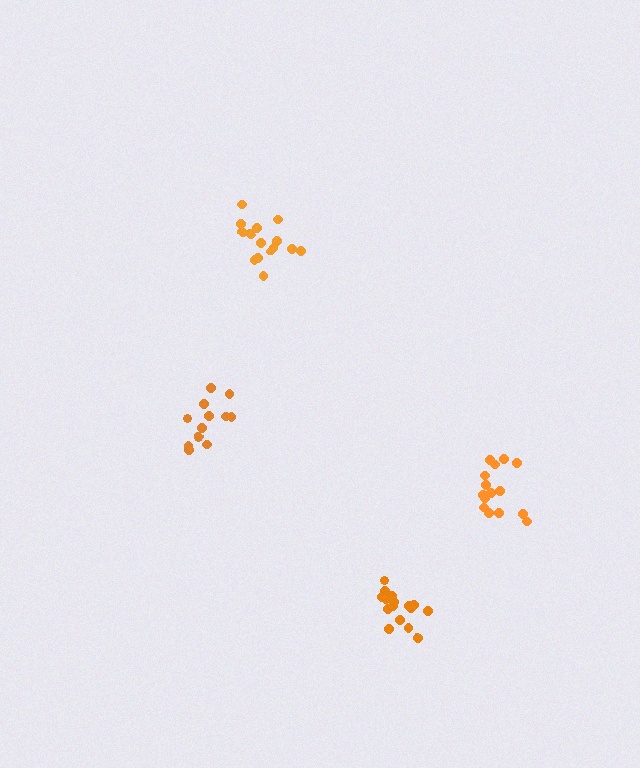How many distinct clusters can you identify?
There are 4 distinct clusters.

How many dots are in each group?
Group 1: 15 dots, Group 2: 13 dots, Group 3: 16 dots, Group 4: 17 dots (61 total).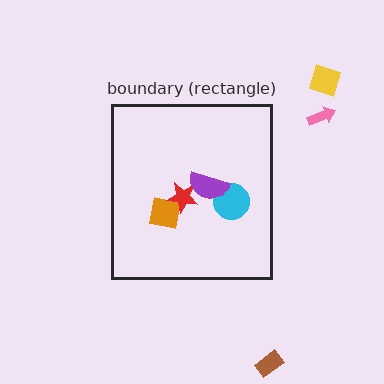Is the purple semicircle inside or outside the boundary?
Inside.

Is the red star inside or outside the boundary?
Inside.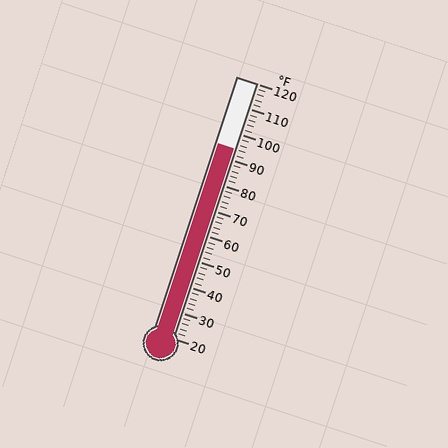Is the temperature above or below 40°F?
The temperature is above 40°F.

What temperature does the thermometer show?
The thermometer shows approximately 94°F.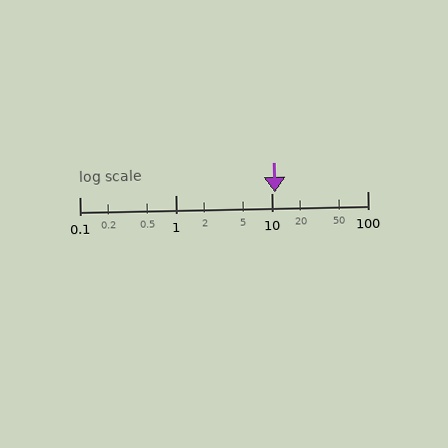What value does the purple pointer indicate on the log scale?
The pointer indicates approximately 11.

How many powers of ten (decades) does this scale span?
The scale spans 3 decades, from 0.1 to 100.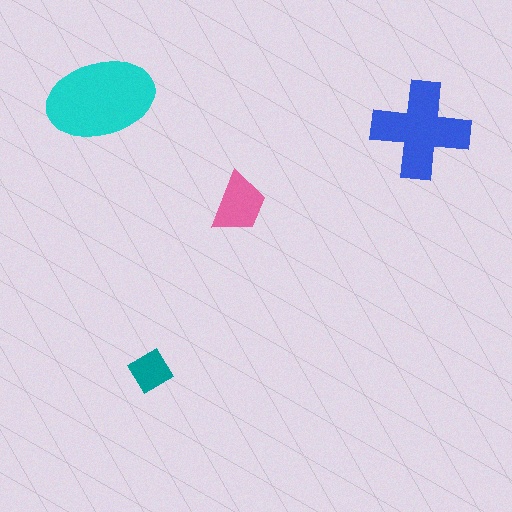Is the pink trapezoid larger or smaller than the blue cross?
Smaller.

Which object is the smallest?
The teal diamond.